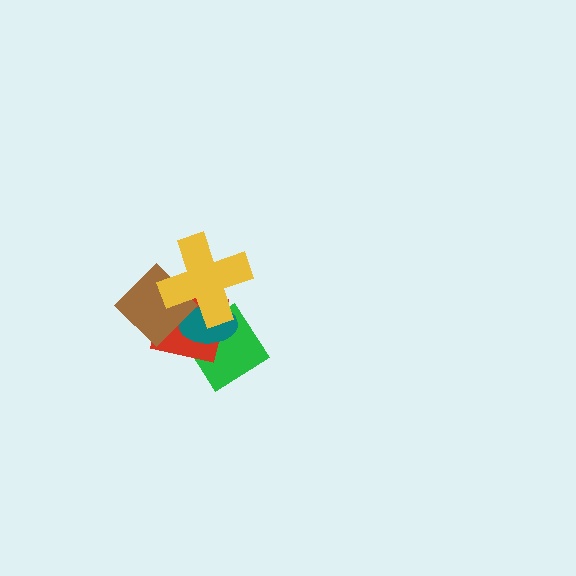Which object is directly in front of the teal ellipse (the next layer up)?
The brown diamond is directly in front of the teal ellipse.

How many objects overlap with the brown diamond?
3 objects overlap with the brown diamond.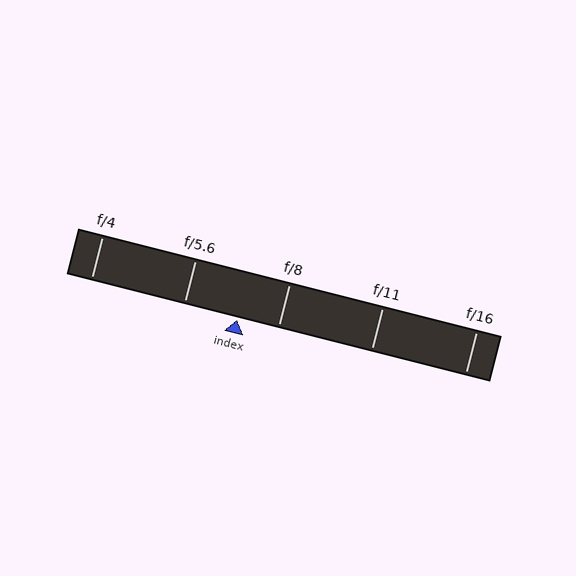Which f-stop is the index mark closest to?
The index mark is closest to f/8.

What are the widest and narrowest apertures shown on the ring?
The widest aperture shown is f/4 and the narrowest is f/16.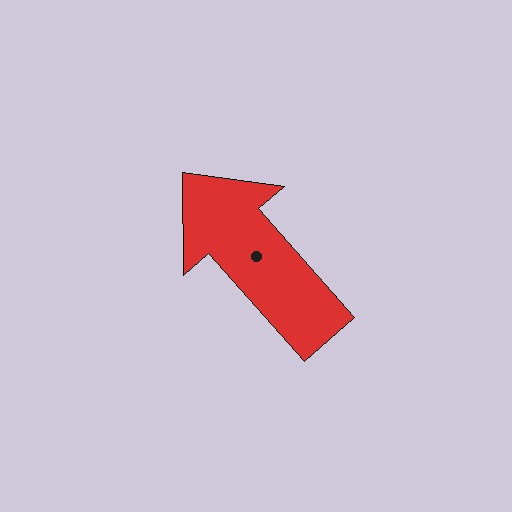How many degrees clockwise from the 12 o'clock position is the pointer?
Approximately 319 degrees.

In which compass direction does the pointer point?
Northwest.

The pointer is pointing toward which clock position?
Roughly 11 o'clock.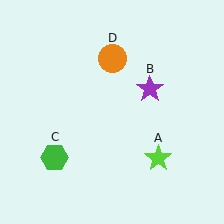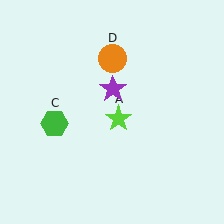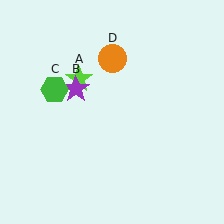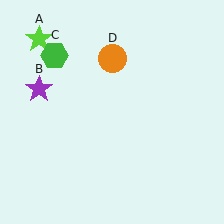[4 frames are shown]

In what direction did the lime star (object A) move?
The lime star (object A) moved up and to the left.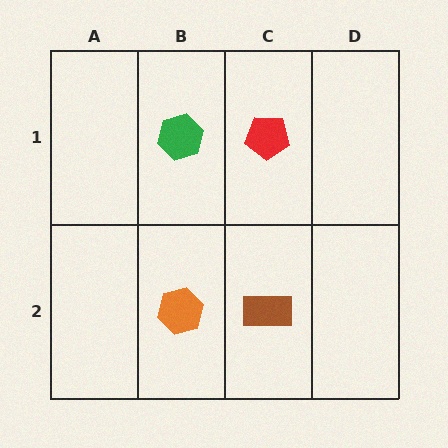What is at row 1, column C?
A red pentagon.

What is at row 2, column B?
An orange hexagon.